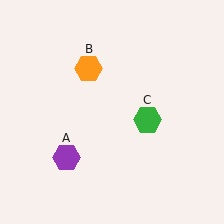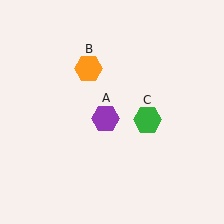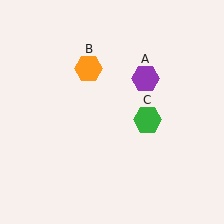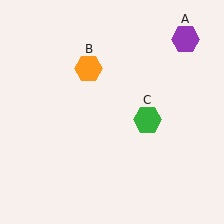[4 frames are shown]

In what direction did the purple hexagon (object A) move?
The purple hexagon (object A) moved up and to the right.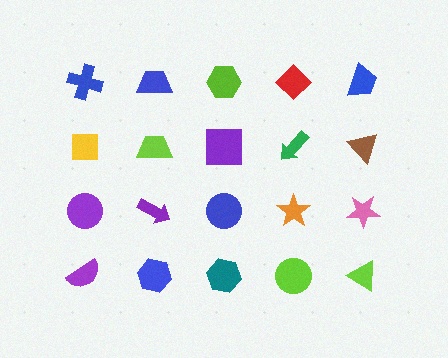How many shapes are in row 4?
5 shapes.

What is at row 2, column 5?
A brown triangle.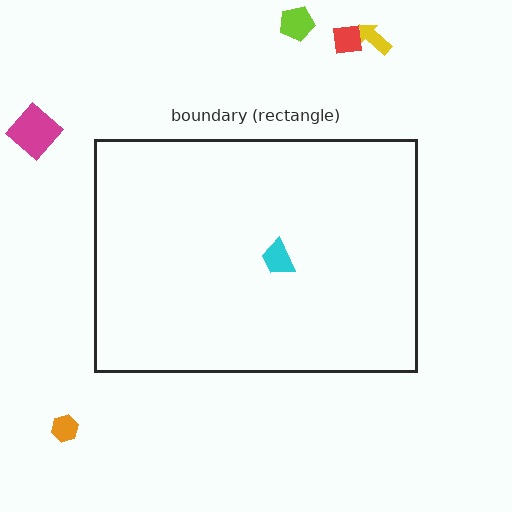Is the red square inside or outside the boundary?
Outside.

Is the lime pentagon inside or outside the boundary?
Outside.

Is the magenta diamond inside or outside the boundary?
Outside.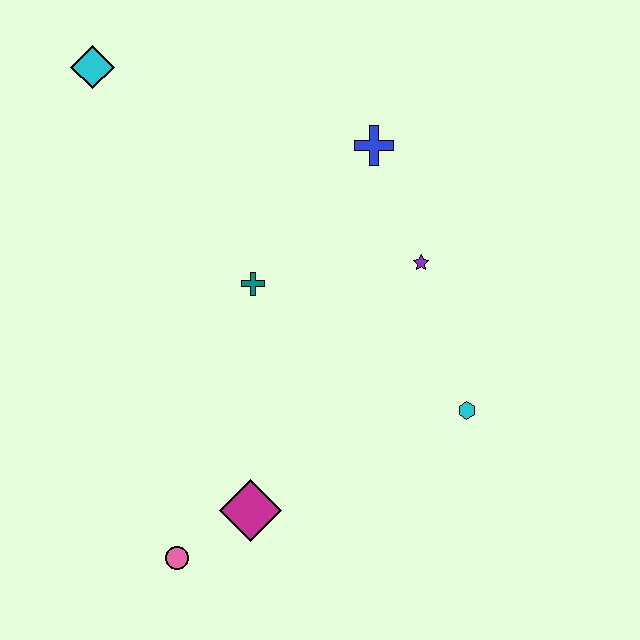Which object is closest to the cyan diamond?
The teal cross is closest to the cyan diamond.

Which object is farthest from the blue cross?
The pink circle is farthest from the blue cross.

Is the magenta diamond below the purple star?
Yes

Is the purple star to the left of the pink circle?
No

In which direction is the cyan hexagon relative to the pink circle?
The cyan hexagon is to the right of the pink circle.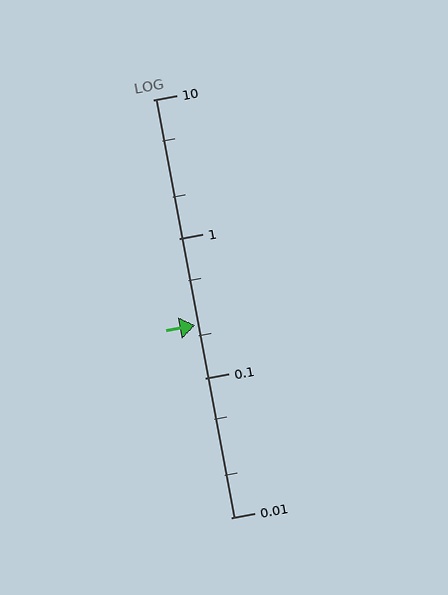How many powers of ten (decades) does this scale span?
The scale spans 3 decades, from 0.01 to 10.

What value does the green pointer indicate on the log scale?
The pointer indicates approximately 0.24.